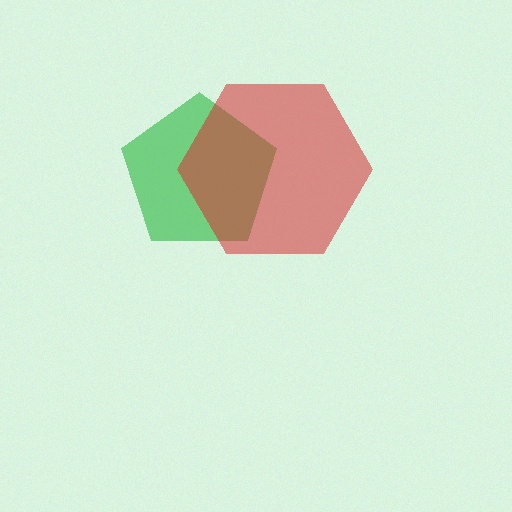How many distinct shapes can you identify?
There are 2 distinct shapes: a green pentagon, a red hexagon.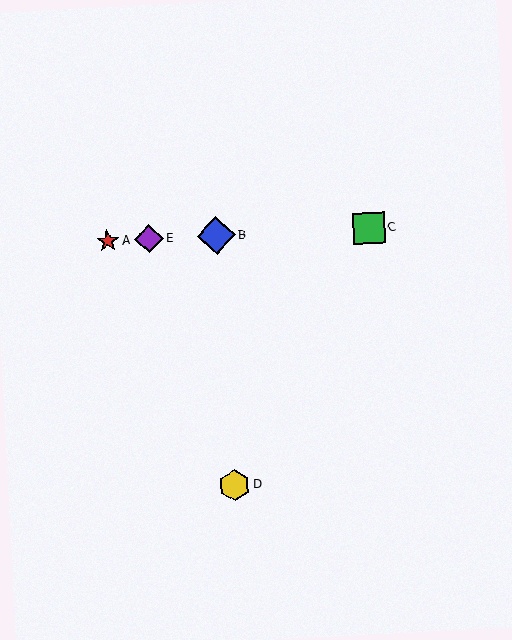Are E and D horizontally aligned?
No, E is at y≈239 and D is at y≈485.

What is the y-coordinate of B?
Object B is at y≈236.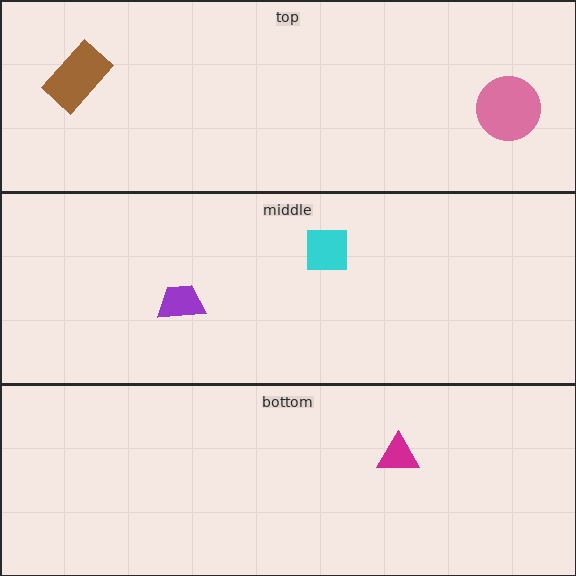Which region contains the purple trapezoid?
The middle region.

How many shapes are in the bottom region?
1.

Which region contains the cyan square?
The middle region.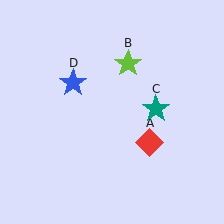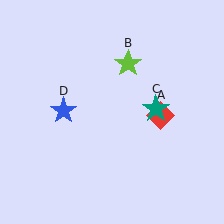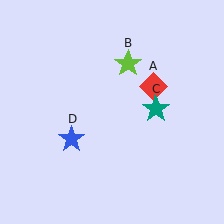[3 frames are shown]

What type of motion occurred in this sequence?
The red diamond (object A), blue star (object D) rotated counterclockwise around the center of the scene.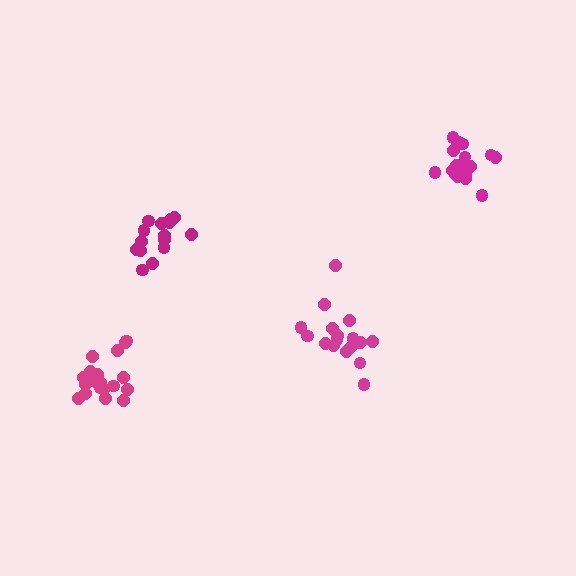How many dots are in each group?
Group 1: 15 dots, Group 2: 19 dots, Group 3: 19 dots, Group 4: 17 dots (70 total).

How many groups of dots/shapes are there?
There are 4 groups.